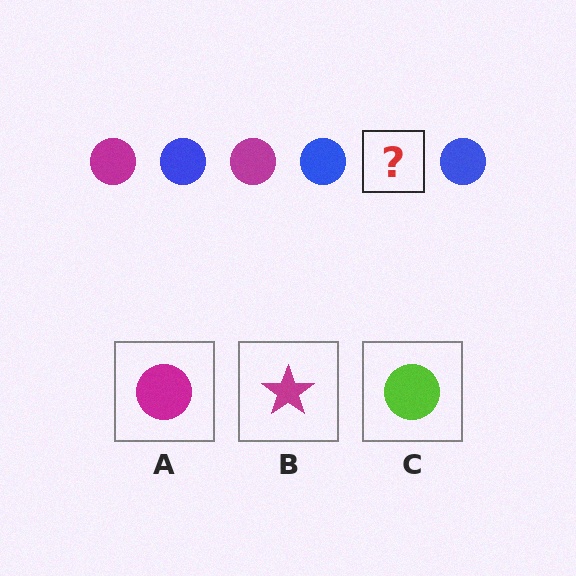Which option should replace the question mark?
Option A.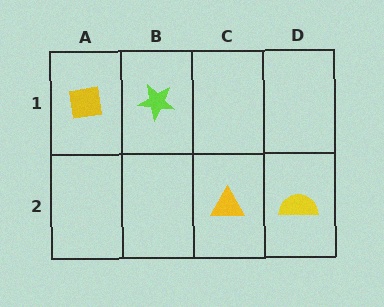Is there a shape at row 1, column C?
No, that cell is empty.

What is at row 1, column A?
A yellow square.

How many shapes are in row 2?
2 shapes.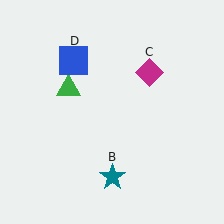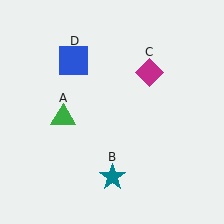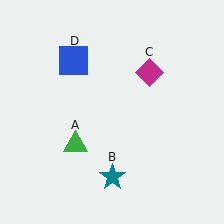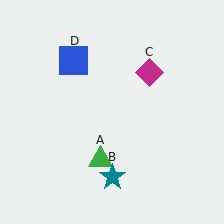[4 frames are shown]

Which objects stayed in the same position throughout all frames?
Teal star (object B) and magenta diamond (object C) and blue square (object D) remained stationary.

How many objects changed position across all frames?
1 object changed position: green triangle (object A).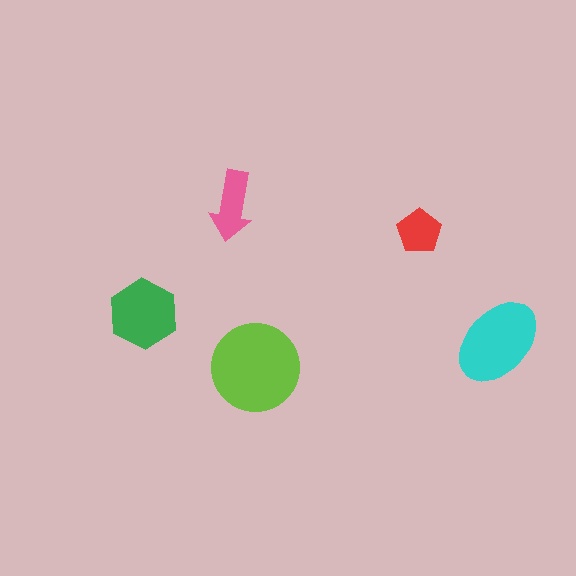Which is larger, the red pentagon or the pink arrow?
The pink arrow.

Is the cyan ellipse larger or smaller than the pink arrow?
Larger.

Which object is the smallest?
The red pentagon.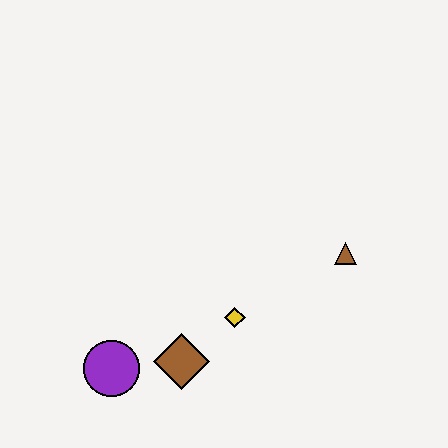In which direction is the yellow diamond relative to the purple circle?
The yellow diamond is to the right of the purple circle.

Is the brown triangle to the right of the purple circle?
Yes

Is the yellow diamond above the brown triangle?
No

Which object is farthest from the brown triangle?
The purple circle is farthest from the brown triangle.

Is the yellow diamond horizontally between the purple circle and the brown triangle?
Yes